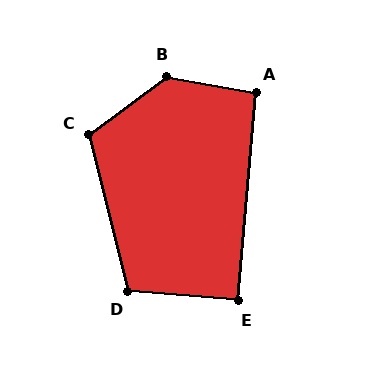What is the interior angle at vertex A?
Approximately 95 degrees (obtuse).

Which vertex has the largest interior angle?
B, at approximately 133 degrees.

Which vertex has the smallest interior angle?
E, at approximately 90 degrees.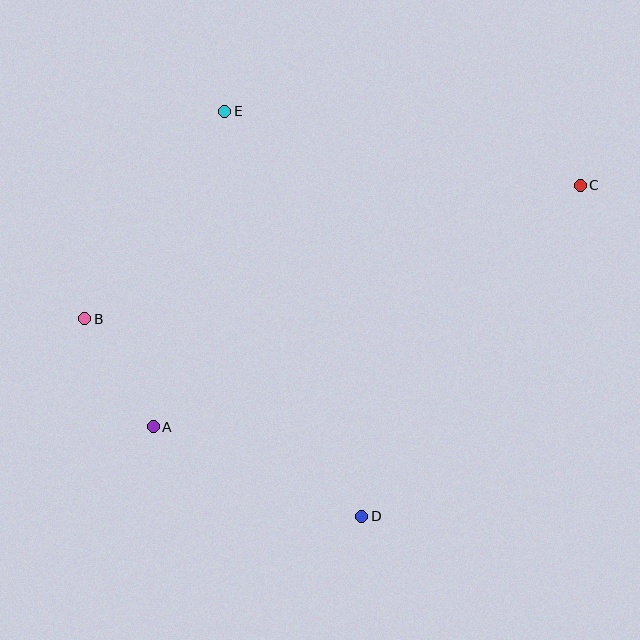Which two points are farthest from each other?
Points B and C are farthest from each other.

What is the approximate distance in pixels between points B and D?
The distance between B and D is approximately 340 pixels.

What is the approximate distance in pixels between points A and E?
The distance between A and E is approximately 324 pixels.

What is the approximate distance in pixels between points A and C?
The distance between A and C is approximately 491 pixels.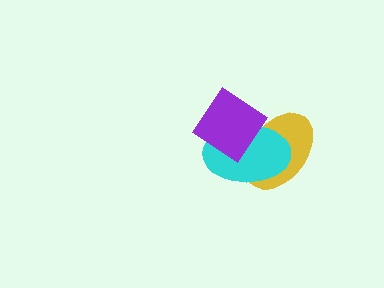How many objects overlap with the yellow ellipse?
2 objects overlap with the yellow ellipse.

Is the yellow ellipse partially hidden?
Yes, it is partially covered by another shape.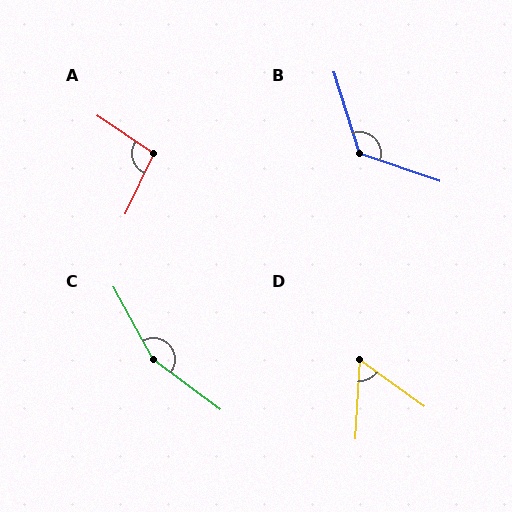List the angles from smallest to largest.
D (57°), A (100°), B (126°), C (155°).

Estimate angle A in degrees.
Approximately 100 degrees.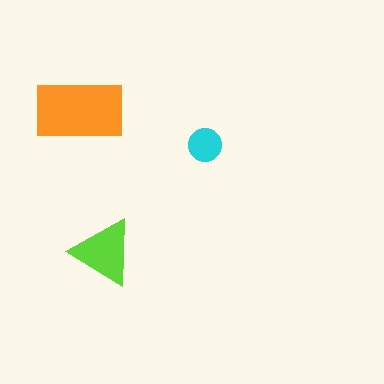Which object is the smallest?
The cyan circle.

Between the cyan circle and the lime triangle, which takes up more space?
The lime triangle.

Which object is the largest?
The orange rectangle.